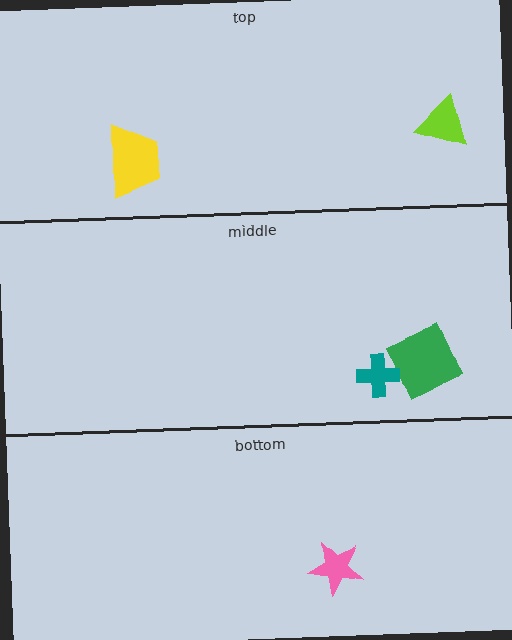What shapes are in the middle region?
The green square, the teal cross.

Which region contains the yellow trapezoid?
The top region.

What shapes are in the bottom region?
The pink star.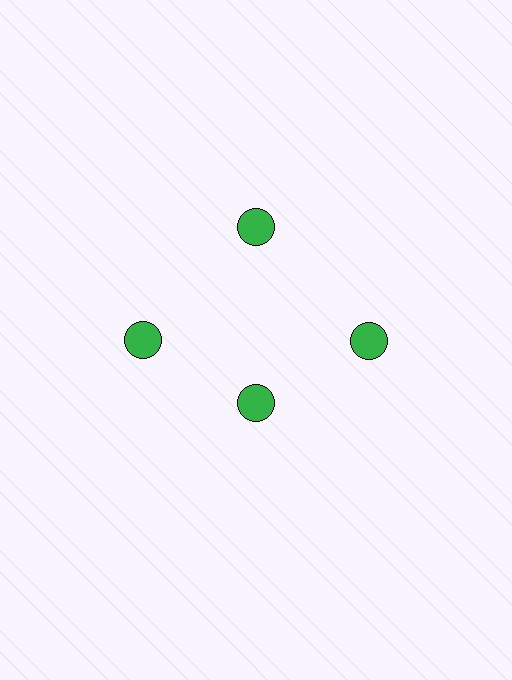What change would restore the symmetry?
The symmetry would be restored by moving it outward, back onto the ring so that all 4 circles sit at equal angles and equal distance from the center.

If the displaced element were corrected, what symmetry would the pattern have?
It would have 4-fold rotational symmetry — the pattern would map onto itself every 90 degrees.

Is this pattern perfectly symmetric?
No. The 4 green circles are arranged in a ring, but one element near the 6 o'clock position is pulled inward toward the center, breaking the 4-fold rotational symmetry.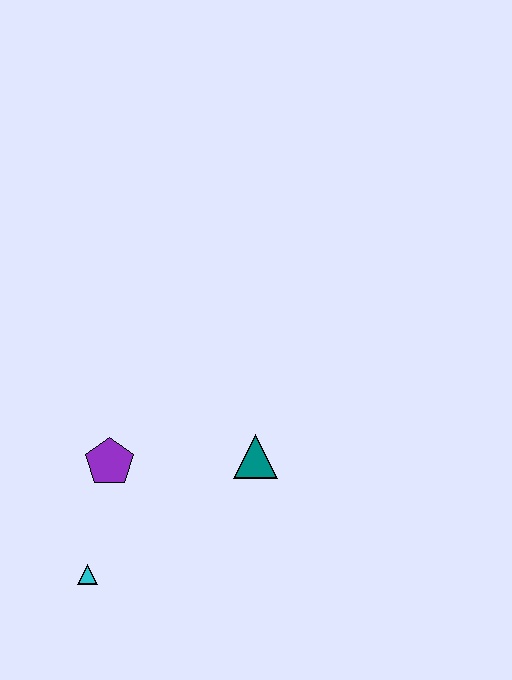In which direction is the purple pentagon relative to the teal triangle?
The purple pentagon is to the left of the teal triangle.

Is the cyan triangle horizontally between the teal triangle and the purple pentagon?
No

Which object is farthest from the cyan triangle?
The teal triangle is farthest from the cyan triangle.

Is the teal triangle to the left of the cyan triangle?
No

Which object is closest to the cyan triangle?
The purple pentagon is closest to the cyan triangle.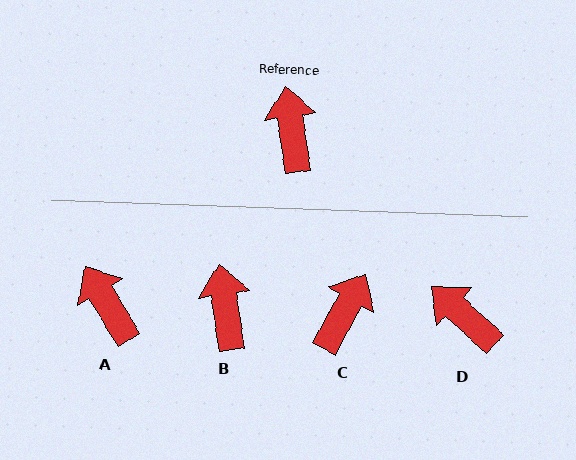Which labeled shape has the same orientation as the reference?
B.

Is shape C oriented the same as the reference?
No, it is off by about 38 degrees.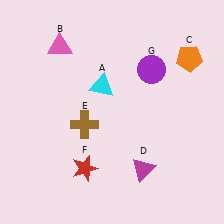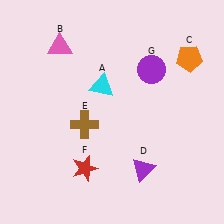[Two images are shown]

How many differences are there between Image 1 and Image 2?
There is 1 difference between the two images.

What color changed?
The triangle (D) changed from magenta in Image 1 to purple in Image 2.